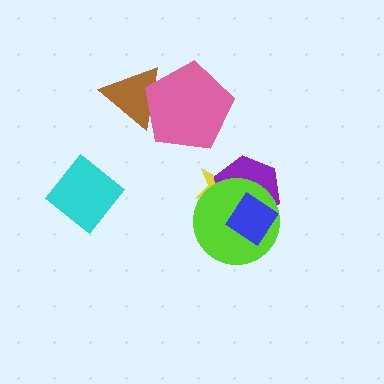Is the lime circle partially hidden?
Yes, it is partially covered by another shape.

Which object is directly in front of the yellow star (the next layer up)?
The purple hexagon is directly in front of the yellow star.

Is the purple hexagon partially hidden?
Yes, it is partially covered by another shape.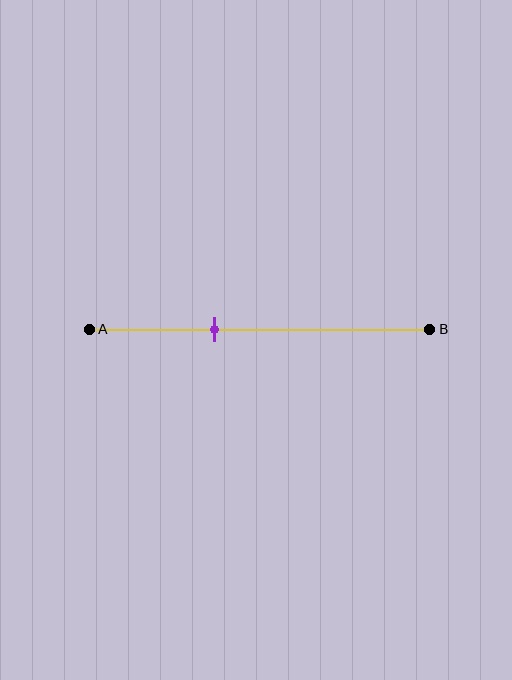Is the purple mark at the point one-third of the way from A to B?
No, the mark is at about 35% from A, not at the 33% one-third point.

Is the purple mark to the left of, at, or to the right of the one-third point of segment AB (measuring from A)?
The purple mark is to the right of the one-third point of segment AB.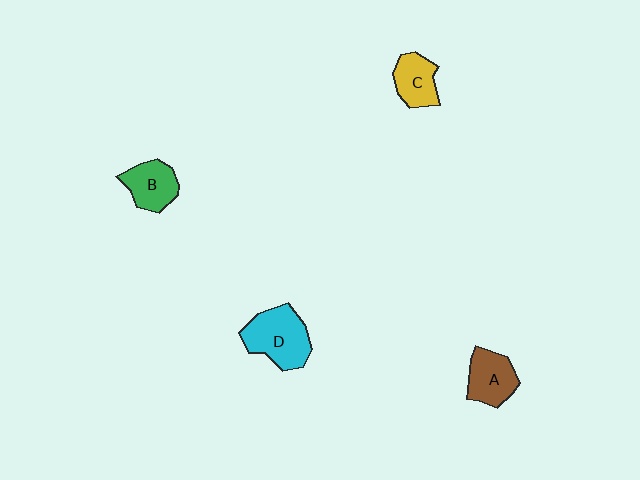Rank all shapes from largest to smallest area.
From largest to smallest: D (cyan), A (brown), B (green), C (yellow).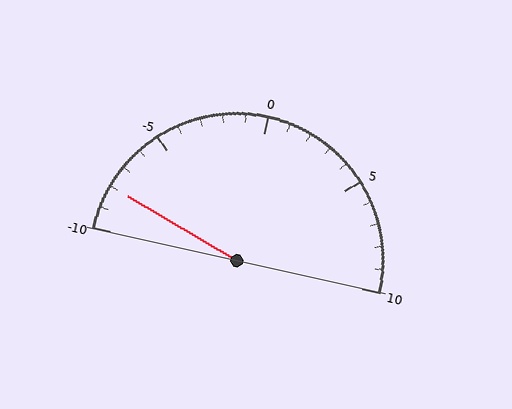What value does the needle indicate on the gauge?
The needle indicates approximately -8.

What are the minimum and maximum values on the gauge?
The gauge ranges from -10 to 10.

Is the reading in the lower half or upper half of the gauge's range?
The reading is in the lower half of the range (-10 to 10).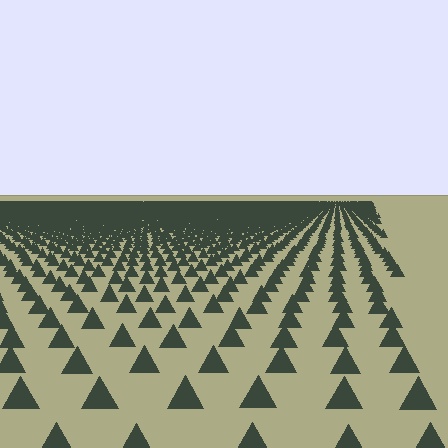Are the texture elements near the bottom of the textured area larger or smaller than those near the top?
Larger. Near the bottom, elements are closer to the viewer and appear at a bigger on-screen size.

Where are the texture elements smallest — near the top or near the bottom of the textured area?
Near the top.